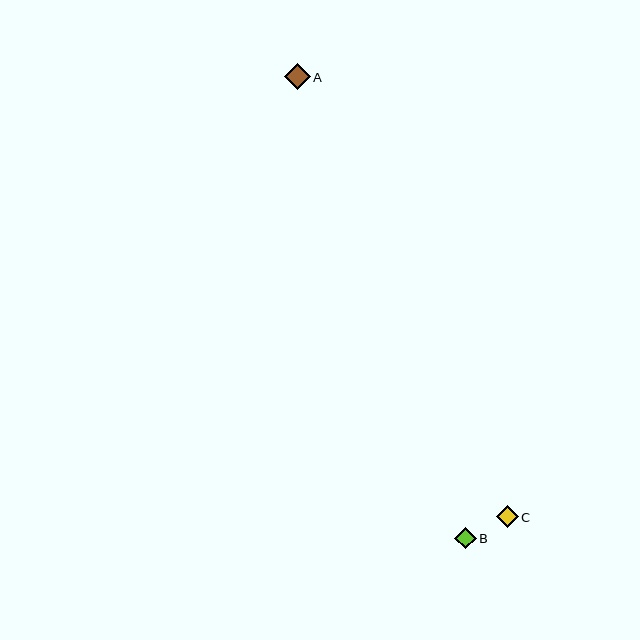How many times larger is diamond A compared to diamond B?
Diamond A is approximately 1.2 times the size of diamond B.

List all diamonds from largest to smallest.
From largest to smallest: A, C, B.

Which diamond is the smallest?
Diamond B is the smallest with a size of approximately 22 pixels.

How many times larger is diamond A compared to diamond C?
Diamond A is approximately 1.2 times the size of diamond C.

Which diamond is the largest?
Diamond A is the largest with a size of approximately 26 pixels.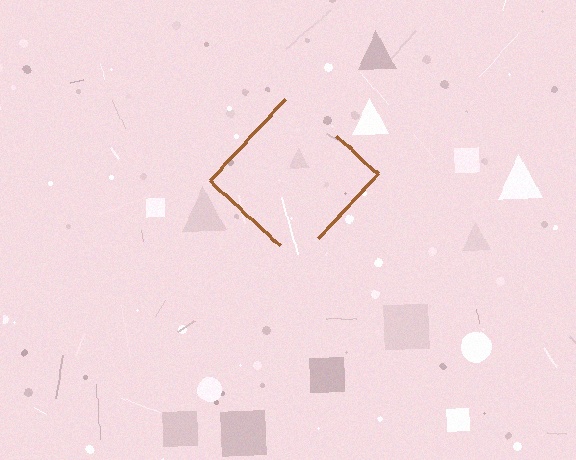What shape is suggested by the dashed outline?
The dashed outline suggests a diamond.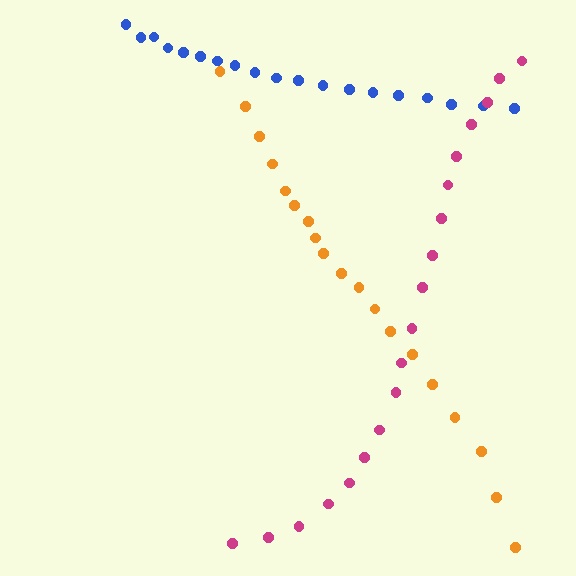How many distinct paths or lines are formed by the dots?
There are 3 distinct paths.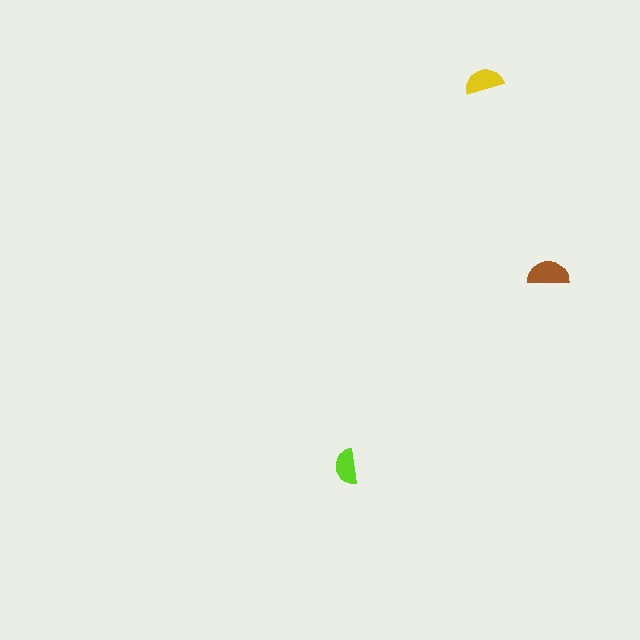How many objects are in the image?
There are 3 objects in the image.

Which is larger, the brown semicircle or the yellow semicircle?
The brown one.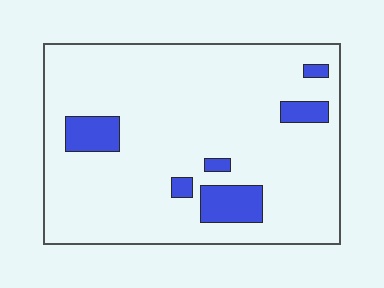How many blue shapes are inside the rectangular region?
6.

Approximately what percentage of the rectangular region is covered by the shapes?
Approximately 10%.